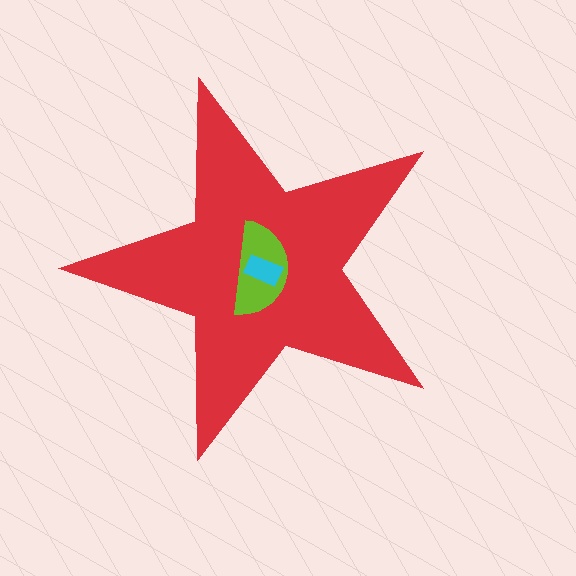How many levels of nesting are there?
3.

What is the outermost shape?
The red star.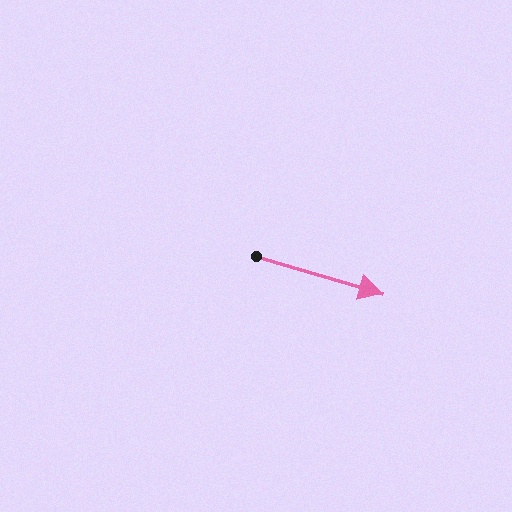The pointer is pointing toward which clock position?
Roughly 4 o'clock.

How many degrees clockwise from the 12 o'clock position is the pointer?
Approximately 107 degrees.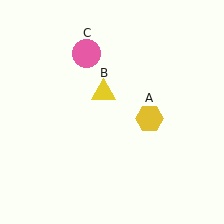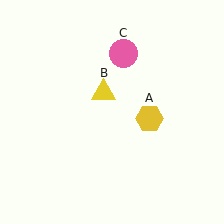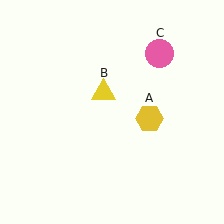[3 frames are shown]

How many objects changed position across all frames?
1 object changed position: pink circle (object C).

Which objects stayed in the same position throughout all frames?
Yellow hexagon (object A) and yellow triangle (object B) remained stationary.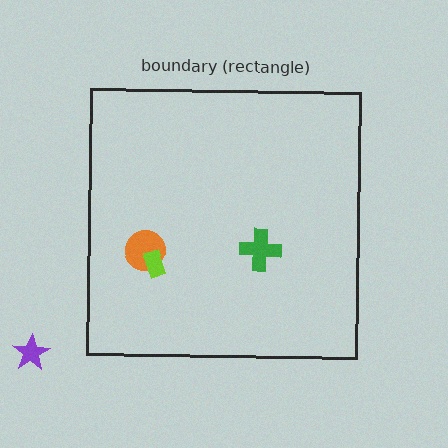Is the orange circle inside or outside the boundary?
Inside.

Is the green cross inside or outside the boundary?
Inside.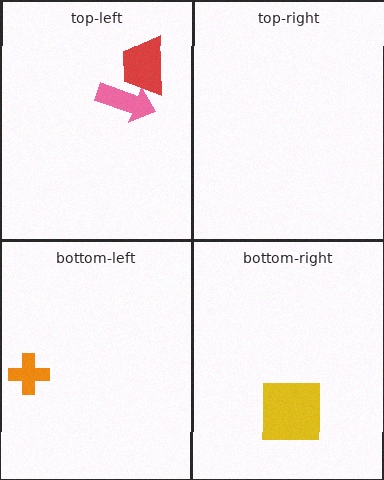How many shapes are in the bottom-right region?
1.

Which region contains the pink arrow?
The top-left region.